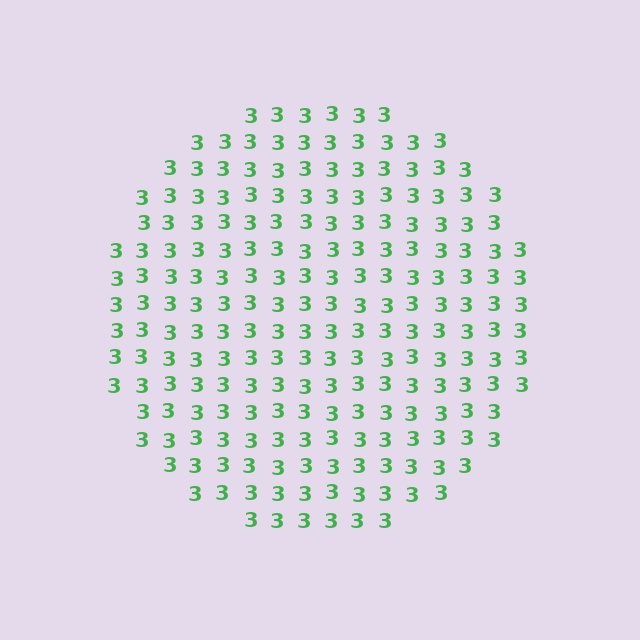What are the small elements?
The small elements are digit 3's.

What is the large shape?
The large shape is a circle.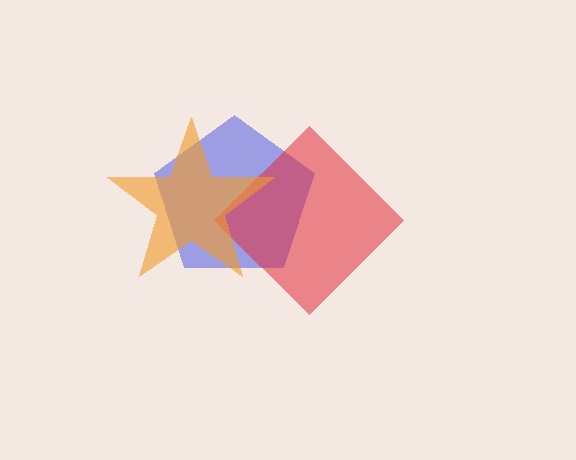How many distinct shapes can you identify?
There are 3 distinct shapes: a blue pentagon, a red diamond, an orange star.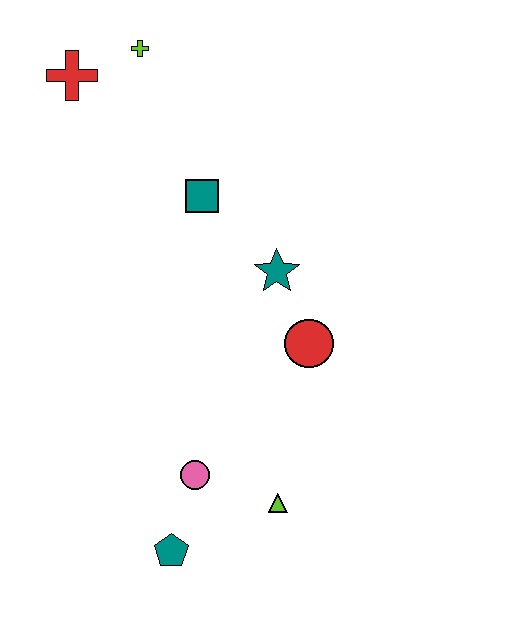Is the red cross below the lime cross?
Yes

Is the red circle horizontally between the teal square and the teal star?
No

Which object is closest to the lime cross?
The red cross is closest to the lime cross.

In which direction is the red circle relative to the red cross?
The red circle is below the red cross.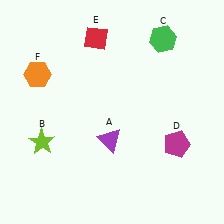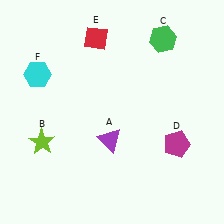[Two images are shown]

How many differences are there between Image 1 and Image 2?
There is 1 difference between the two images.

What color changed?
The hexagon (F) changed from orange in Image 1 to cyan in Image 2.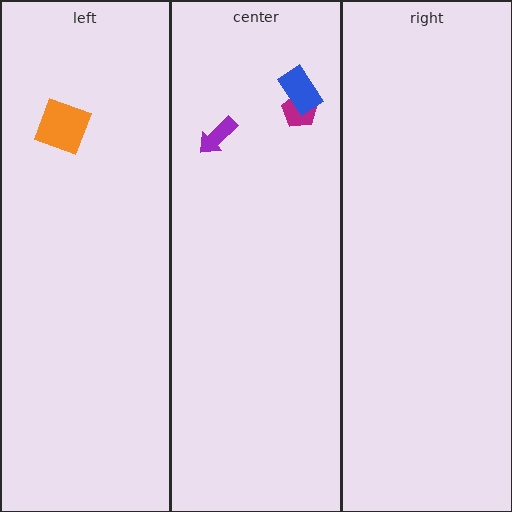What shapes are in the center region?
The purple arrow, the magenta pentagon, the blue rectangle.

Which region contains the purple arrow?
The center region.